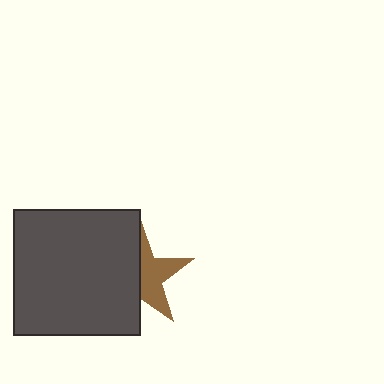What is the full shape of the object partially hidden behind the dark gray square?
The partially hidden object is a brown star.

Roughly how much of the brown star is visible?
About half of it is visible (roughly 47%).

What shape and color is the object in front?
The object in front is a dark gray square.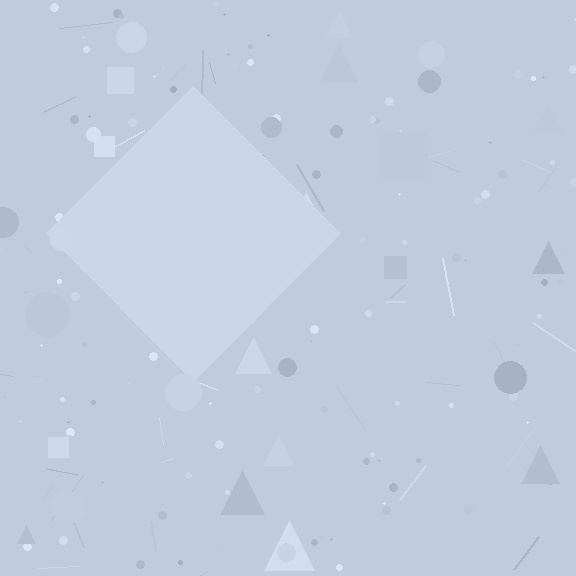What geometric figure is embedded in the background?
A diamond is embedded in the background.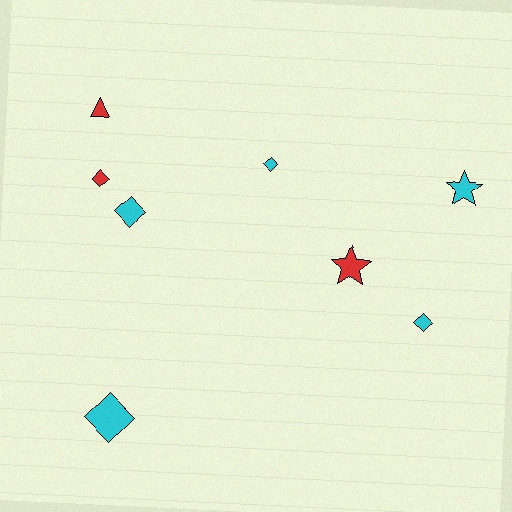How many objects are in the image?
There are 8 objects.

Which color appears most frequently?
Cyan, with 5 objects.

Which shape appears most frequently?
Diamond, with 5 objects.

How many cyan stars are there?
There is 1 cyan star.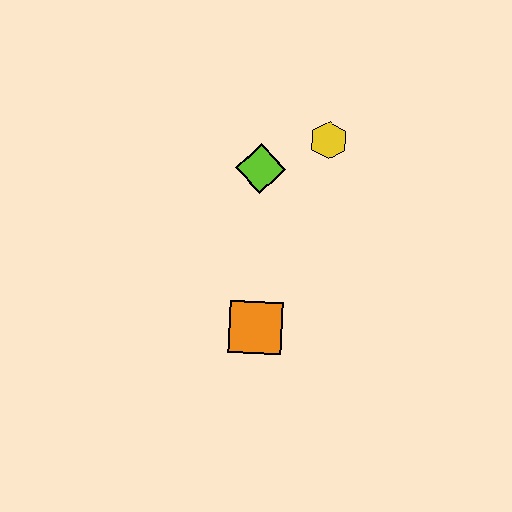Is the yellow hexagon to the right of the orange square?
Yes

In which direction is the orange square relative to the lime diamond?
The orange square is below the lime diamond.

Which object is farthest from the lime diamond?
The orange square is farthest from the lime diamond.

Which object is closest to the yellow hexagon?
The lime diamond is closest to the yellow hexagon.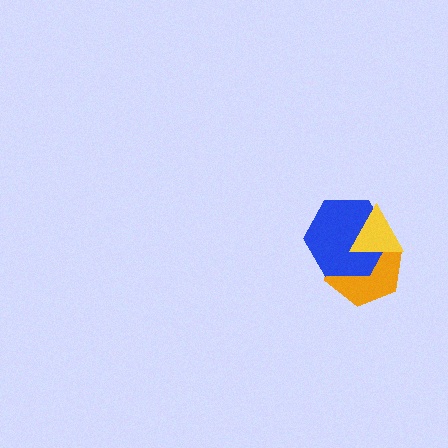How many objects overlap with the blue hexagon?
2 objects overlap with the blue hexagon.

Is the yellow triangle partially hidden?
No, no other shape covers it.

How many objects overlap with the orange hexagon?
2 objects overlap with the orange hexagon.